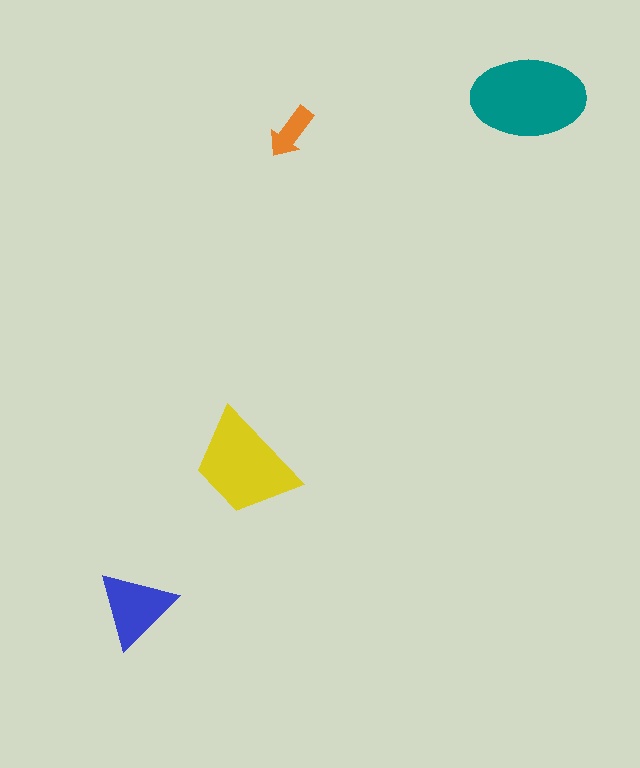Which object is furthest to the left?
The blue triangle is leftmost.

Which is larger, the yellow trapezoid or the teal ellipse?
The teal ellipse.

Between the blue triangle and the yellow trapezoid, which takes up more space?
The yellow trapezoid.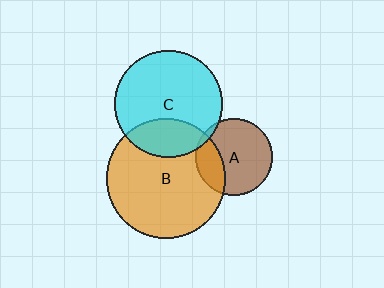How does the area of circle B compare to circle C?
Approximately 1.2 times.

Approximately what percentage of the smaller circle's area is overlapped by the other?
Approximately 25%.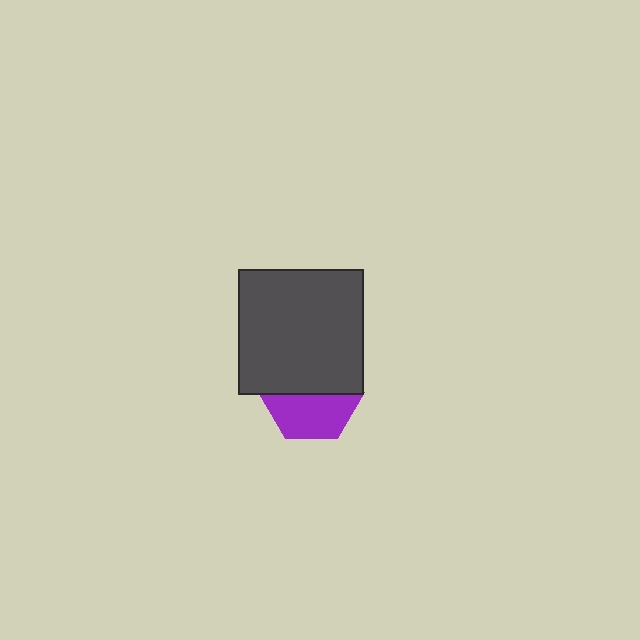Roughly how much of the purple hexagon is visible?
About half of it is visible (roughly 47%).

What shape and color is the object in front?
The object in front is a dark gray square.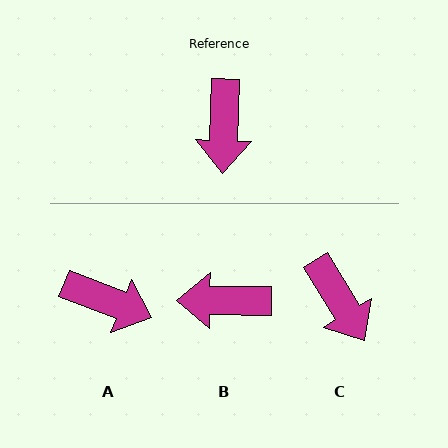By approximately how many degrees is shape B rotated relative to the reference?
Approximately 88 degrees clockwise.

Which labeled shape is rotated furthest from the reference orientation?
B, about 88 degrees away.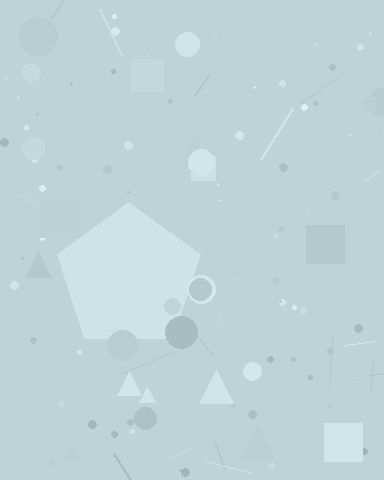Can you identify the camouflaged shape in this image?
The camouflaged shape is a pentagon.